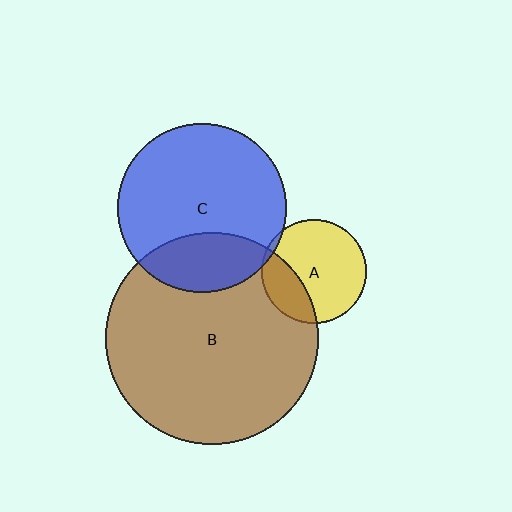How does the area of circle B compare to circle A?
Approximately 4.1 times.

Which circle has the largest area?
Circle B (brown).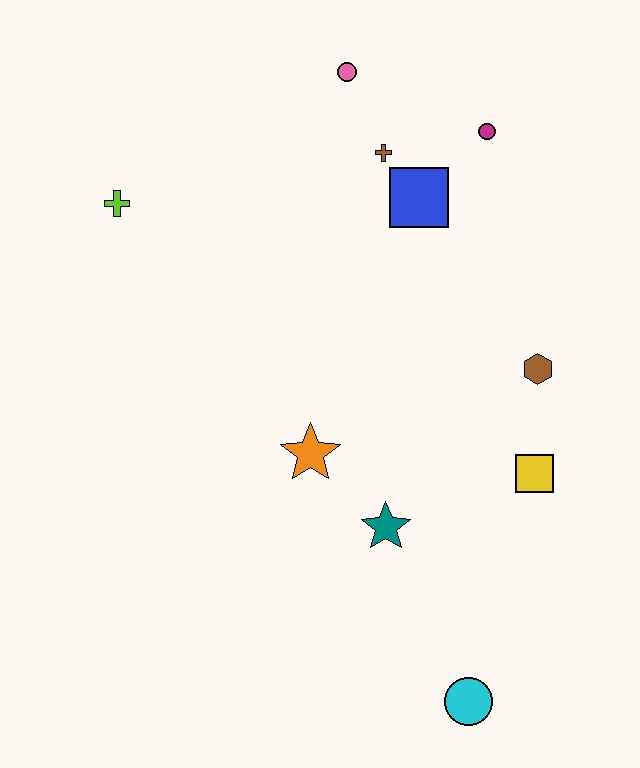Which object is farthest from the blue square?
The cyan circle is farthest from the blue square.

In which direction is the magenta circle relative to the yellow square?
The magenta circle is above the yellow square.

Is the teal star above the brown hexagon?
No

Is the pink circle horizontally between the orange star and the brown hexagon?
Yes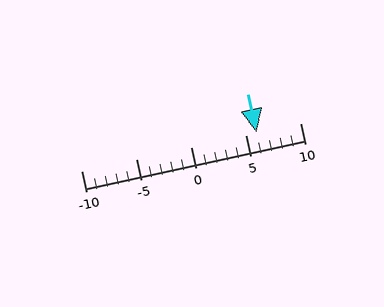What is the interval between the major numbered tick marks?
The major tick marks are spaced 5 units apart.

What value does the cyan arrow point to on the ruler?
The cyan arrow points to approximately 6.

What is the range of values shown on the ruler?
The ruler shows values from -10 to 10.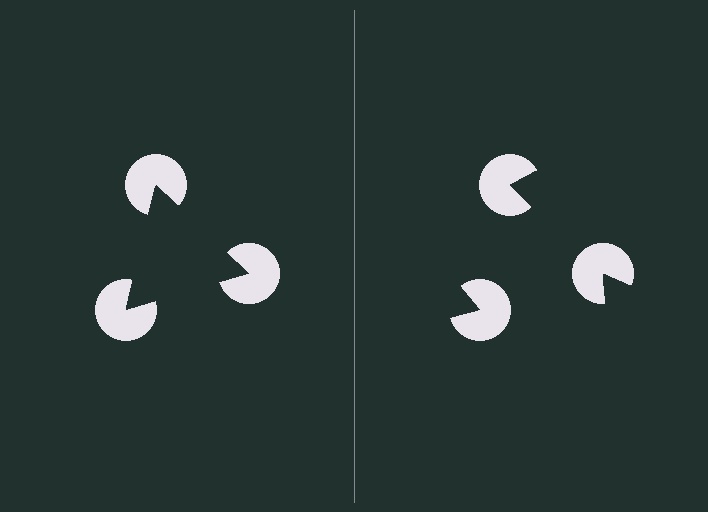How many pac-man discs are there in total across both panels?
6 — 3 on each side.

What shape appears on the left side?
An illusory triangle.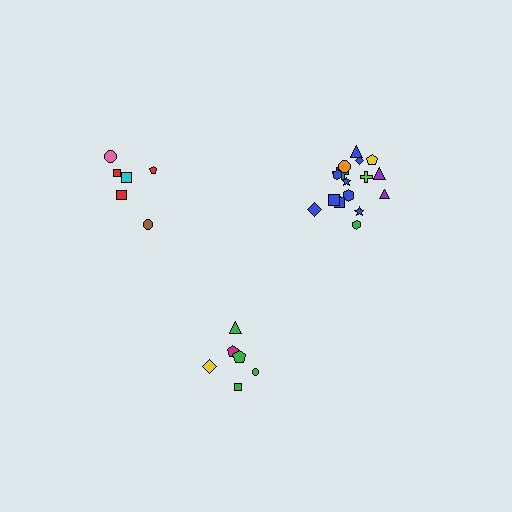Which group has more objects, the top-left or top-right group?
The top-right group.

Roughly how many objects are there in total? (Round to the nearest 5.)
Roughly 30 objects in total.